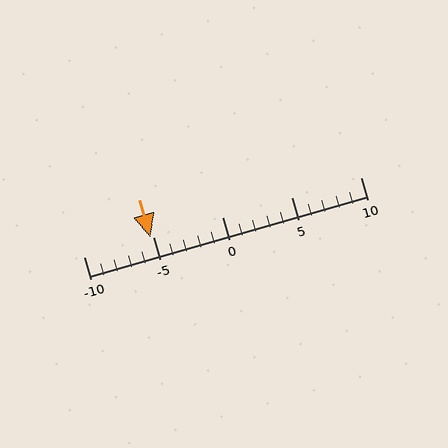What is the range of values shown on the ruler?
The ruler shows values from -10 to 10.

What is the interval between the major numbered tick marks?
The major tick marks are spaced 5 units apart.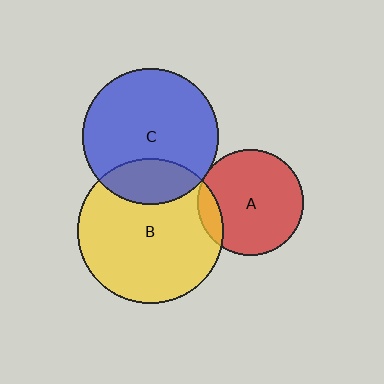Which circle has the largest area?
Circle B (yellow).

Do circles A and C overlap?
Yes.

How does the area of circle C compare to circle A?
Approximately 1.7 times.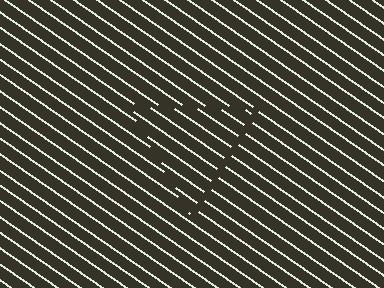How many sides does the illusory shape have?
3 sides — the line-ends trace a triangle.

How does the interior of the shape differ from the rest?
The interior of the shape contains the same grating, shifted by half a period — the contour is defined by the phase discontinuity where line-ends from the inner and outer gratings abut.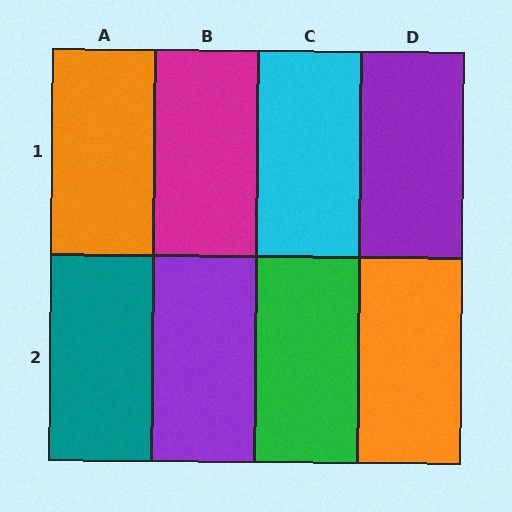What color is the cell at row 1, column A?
Orange.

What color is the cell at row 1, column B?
Magenta.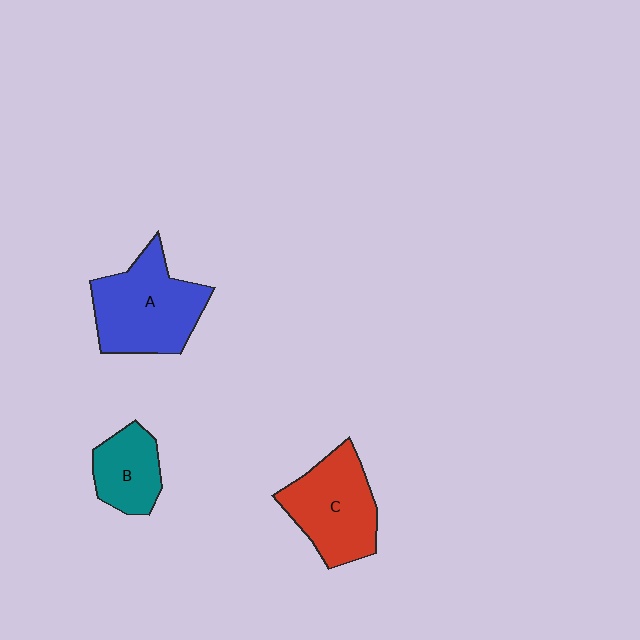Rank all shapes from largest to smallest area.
From largest to smallest: A (blue), C (red), B (teal).